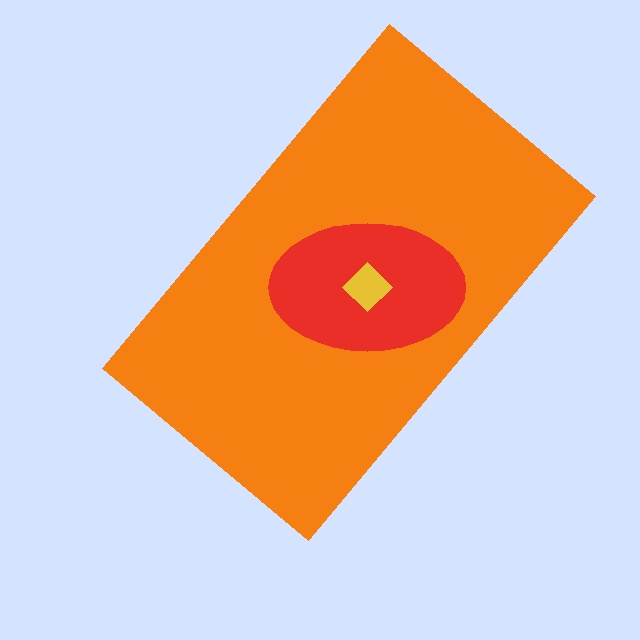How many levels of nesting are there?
3.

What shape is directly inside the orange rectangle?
The red ellipse.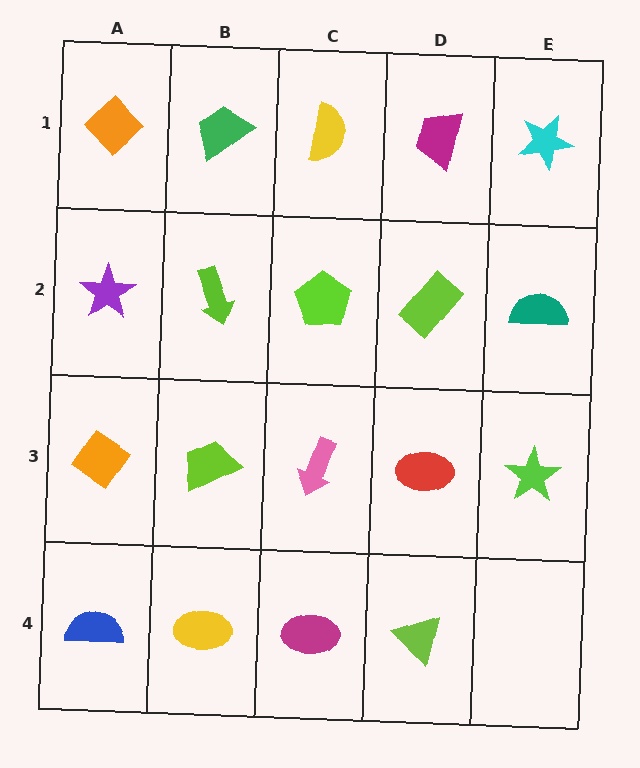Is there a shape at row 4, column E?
No, that cell is empty.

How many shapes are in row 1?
5 shapes.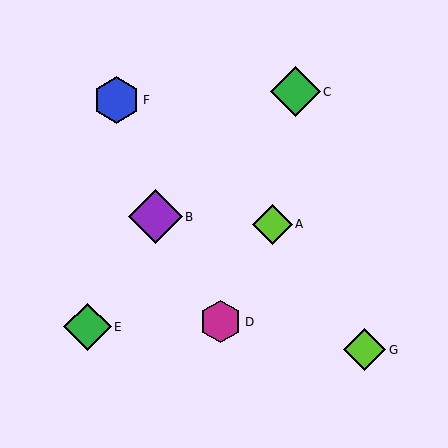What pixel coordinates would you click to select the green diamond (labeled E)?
Click at (87, 327) to select the green diamond E.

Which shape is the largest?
The purple diamond (labeled B) is the largest.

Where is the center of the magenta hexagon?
The center of the magenta hexagon is at (220, 322).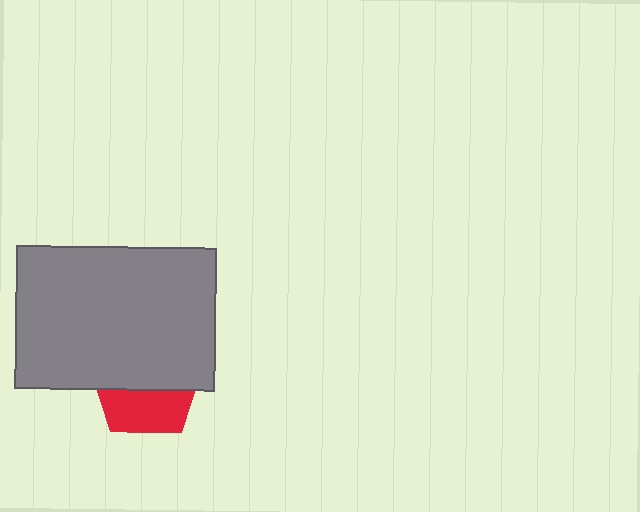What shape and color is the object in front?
The object in front is a gray rectangle.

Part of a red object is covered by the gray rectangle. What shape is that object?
It is a pentagon.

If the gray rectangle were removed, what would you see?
You would see the complete red pentagon.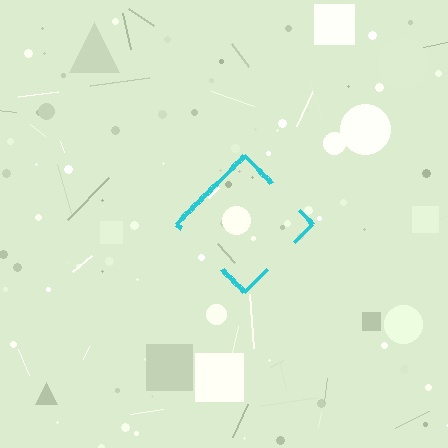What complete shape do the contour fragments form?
The contour fragments form a diamond.